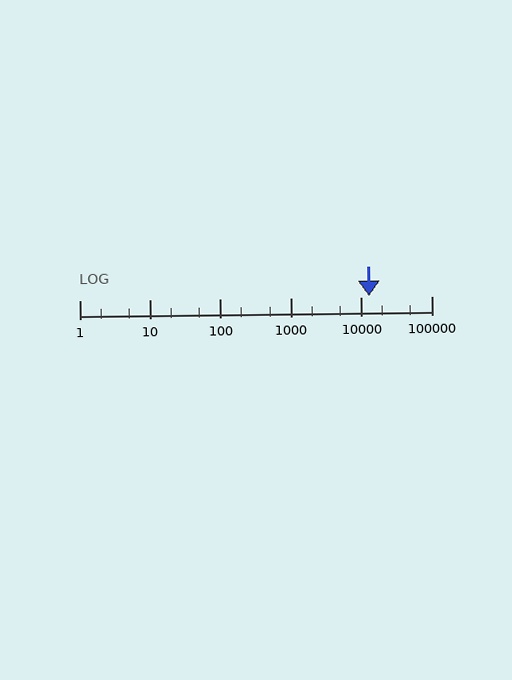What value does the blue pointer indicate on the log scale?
The pointer indicates approximately 13000.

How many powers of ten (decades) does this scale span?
The scale spans 5 decades, from 1 to 100000.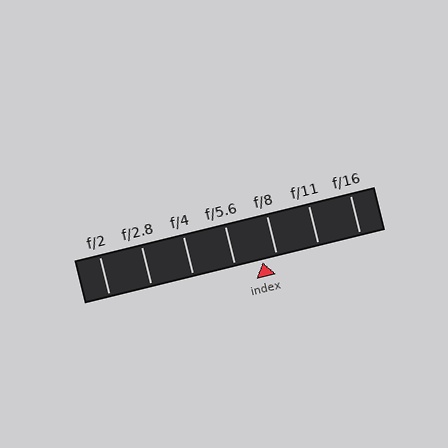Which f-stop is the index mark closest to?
The index mark is closest to f/8.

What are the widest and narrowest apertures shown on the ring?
The widest aperture shown is f/2 and the narrowest is f/16.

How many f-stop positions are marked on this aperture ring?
There are 7 f-stop positions marked.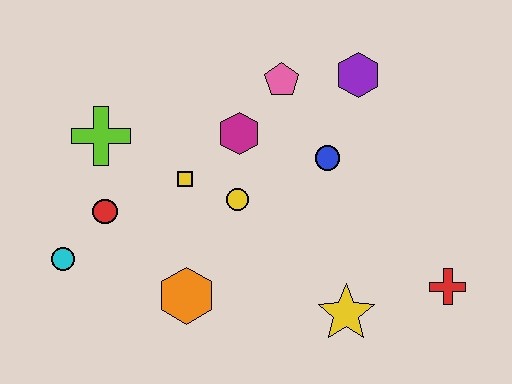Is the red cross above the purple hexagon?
No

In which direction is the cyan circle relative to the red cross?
The cyan circle is to the left of the red cross.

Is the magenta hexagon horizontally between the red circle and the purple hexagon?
Yes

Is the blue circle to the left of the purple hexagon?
Yes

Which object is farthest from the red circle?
The red cross is farthest from the red circle.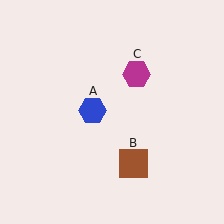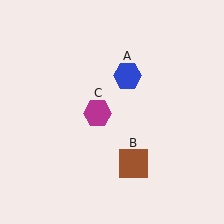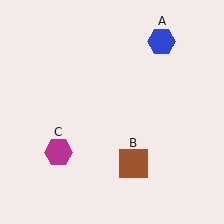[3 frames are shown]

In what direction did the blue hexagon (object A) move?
The blue hexagon (object A) moved up and to the right.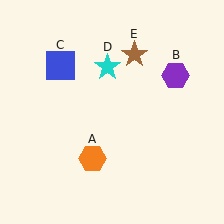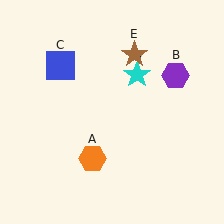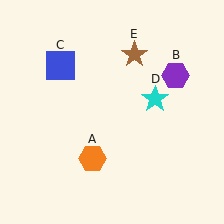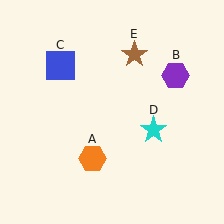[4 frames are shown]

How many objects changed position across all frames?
1 object changed position: cyan star (object D).